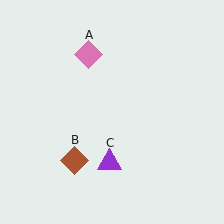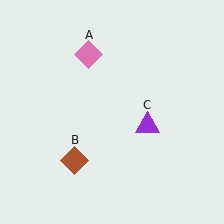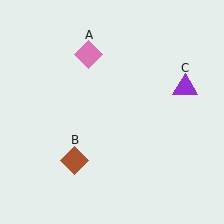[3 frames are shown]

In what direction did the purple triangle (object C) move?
The purple triangle (object C) moved up and to the right.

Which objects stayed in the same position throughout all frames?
Pink diamond (object A) and brown diamond (object B) remained stationary.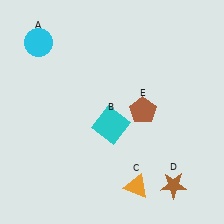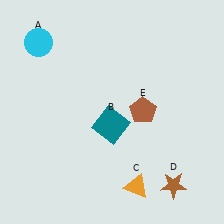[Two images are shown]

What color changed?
The square (B) changed from cyan in Image 1 to teal in Image 2.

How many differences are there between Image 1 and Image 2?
There is 1 difference between the two images.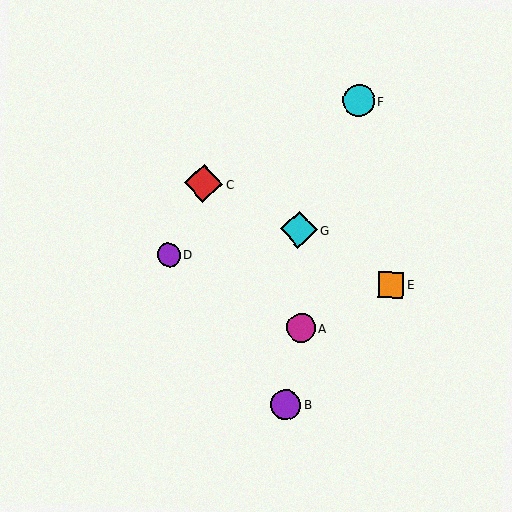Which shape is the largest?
The red diamond (labeled C) is the largest.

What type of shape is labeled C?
Shape C is a red diamond.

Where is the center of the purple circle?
The center of the purple circle is at (169, 255).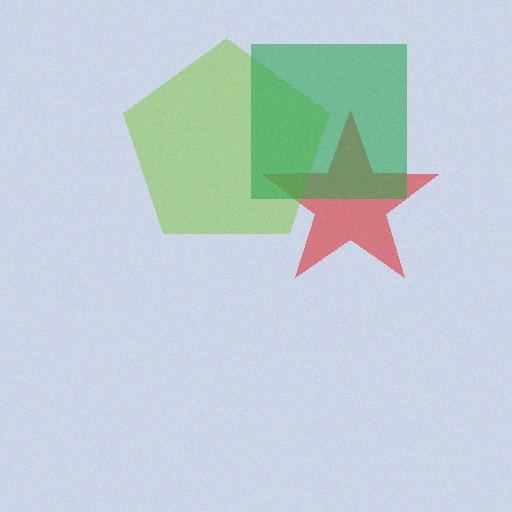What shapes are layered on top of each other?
The layered shapes are: a red star, a lime pentagon, a green square.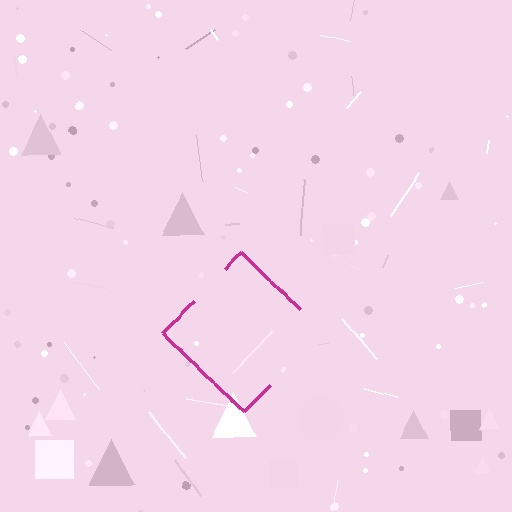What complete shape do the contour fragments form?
The contour fragments form a diamond.